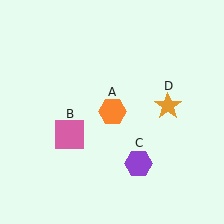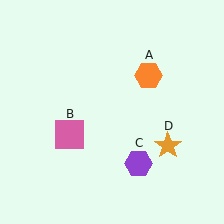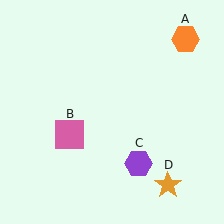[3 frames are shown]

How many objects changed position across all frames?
2 objects changed position: orange hexagon (object A), orange star (object D).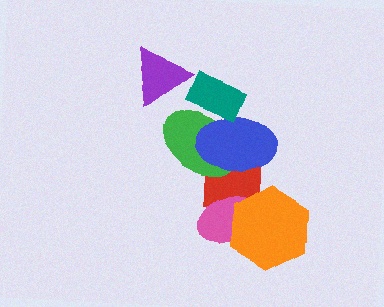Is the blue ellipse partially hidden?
Yes, it is partially covered by another shape.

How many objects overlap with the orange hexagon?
2 objects overlap with the orange hexagon.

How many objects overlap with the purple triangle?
0 objects overlap with the purple triangle.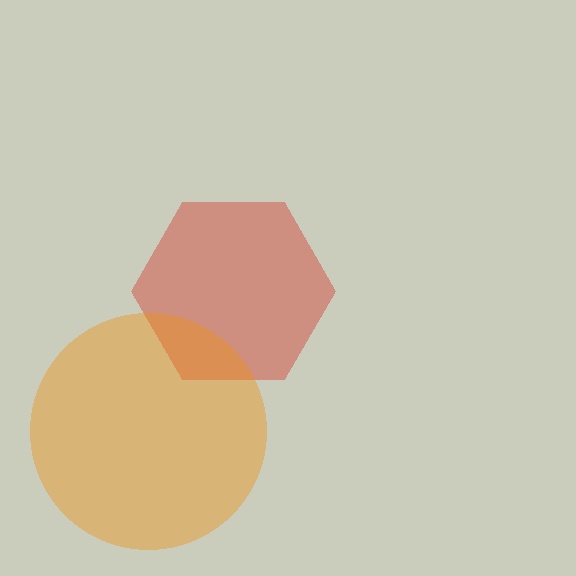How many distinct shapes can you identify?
There are 2 distinct shapes: a red hexagon, an orange circle.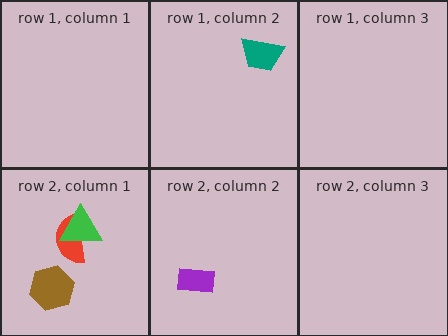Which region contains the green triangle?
The row 2, column 1 region.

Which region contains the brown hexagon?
The row 2, column 1 region.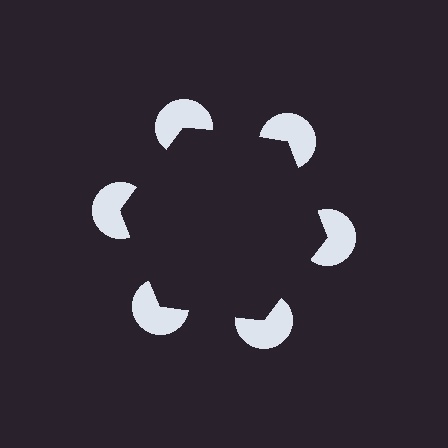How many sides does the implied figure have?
6 sides.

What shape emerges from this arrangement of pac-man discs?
An illusory hexagon — its edges are inferred from the aligned wedge cuts in the pac-man discs, not physically drawn.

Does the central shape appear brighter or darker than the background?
It typically appears slightly darker than the background, even though no actual brightness change is drawn.